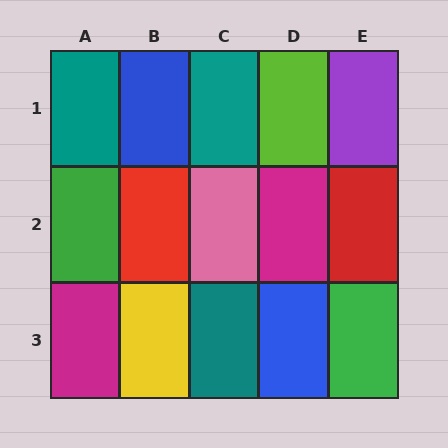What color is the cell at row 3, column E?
Green.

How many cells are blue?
2 cells are blue.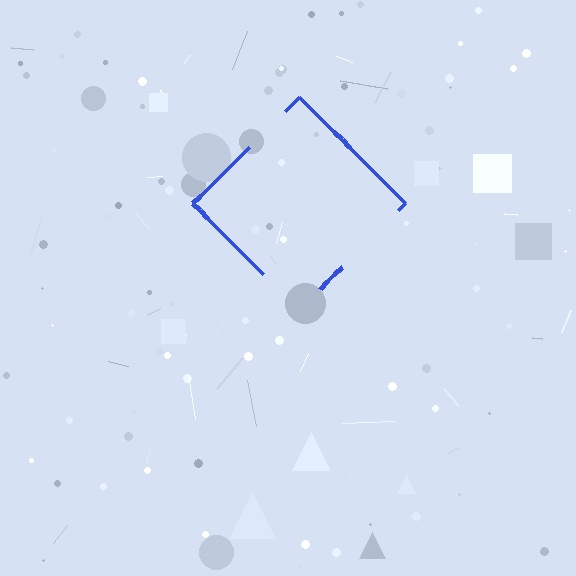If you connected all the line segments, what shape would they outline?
They would outline a diamond.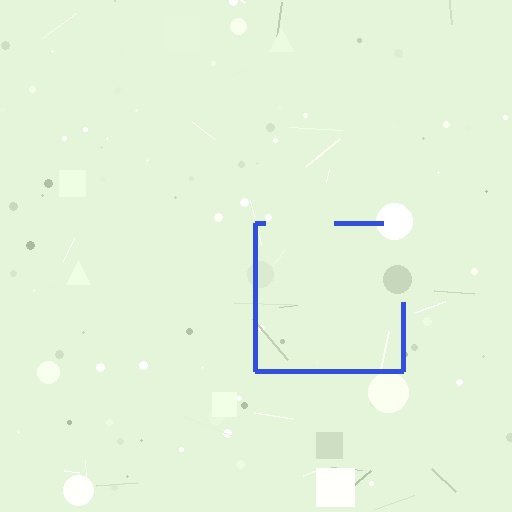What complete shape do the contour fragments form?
The contour fragments form a square.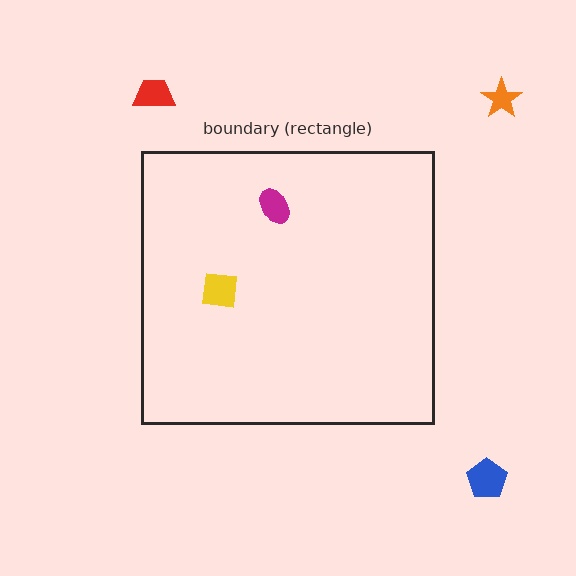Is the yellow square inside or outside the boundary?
Inside.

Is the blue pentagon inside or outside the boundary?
Outside.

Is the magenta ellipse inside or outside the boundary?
Inside.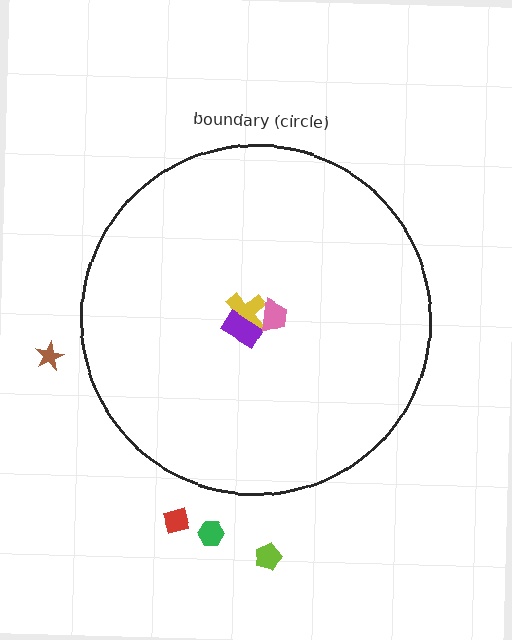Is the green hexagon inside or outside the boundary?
Outside.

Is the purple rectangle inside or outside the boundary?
Inside.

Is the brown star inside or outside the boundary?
Outside.